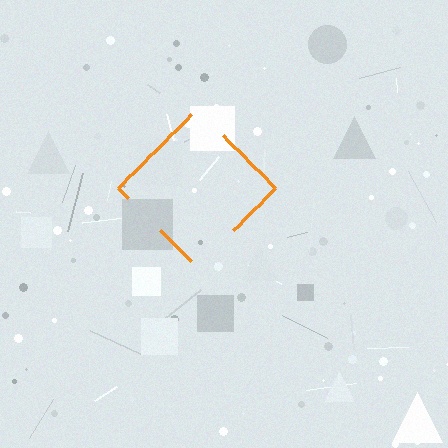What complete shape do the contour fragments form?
The contour fragments form a diamond.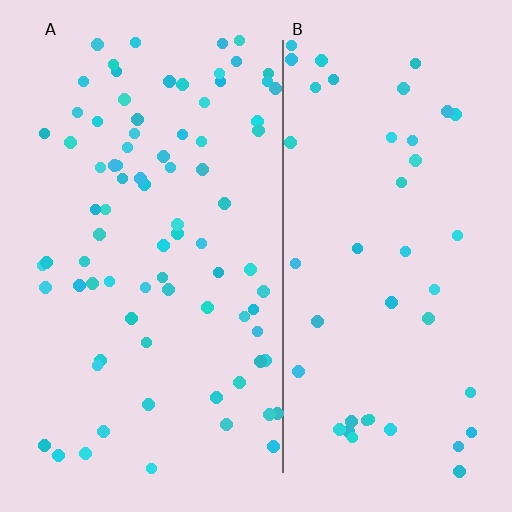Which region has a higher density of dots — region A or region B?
A (the left).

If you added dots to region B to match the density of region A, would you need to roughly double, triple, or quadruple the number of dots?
Approximately double.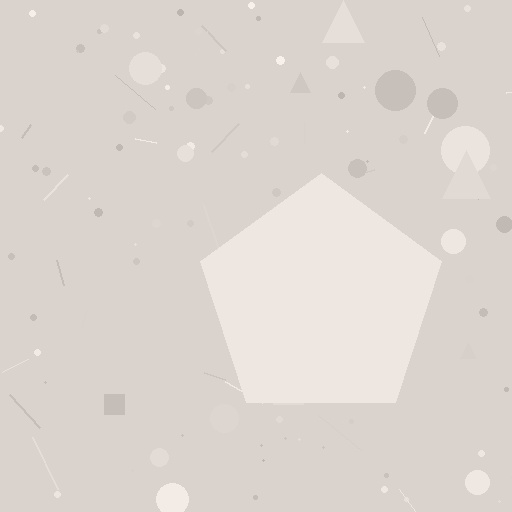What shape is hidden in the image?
A pentagon is hidden in the image.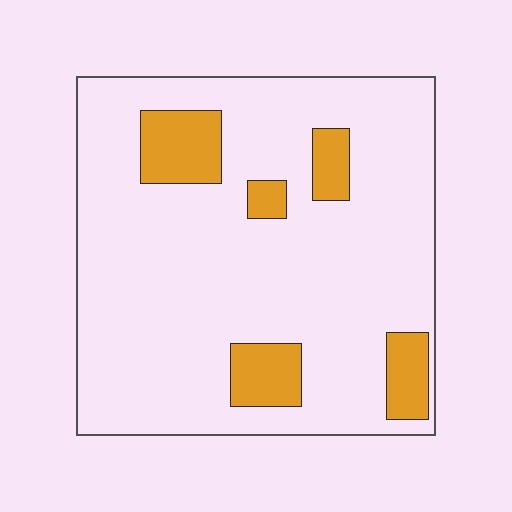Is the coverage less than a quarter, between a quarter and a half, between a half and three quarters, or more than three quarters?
Less than a quarter.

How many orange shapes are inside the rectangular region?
5.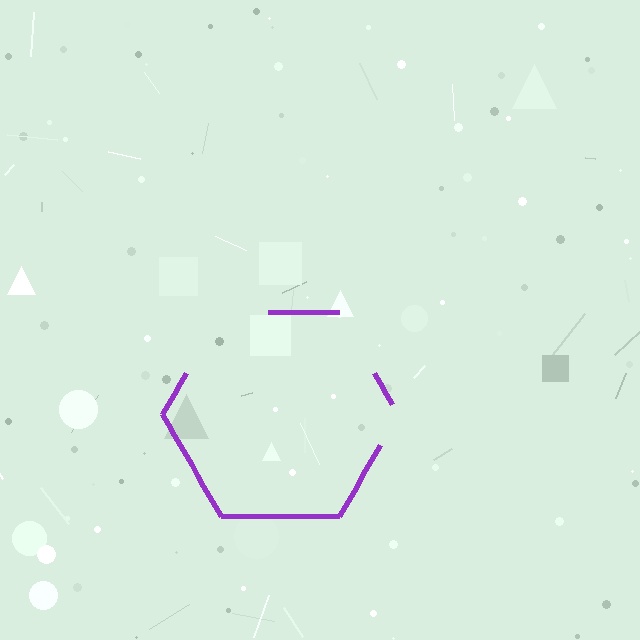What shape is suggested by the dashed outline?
The dashed outline suggests a hexagon.